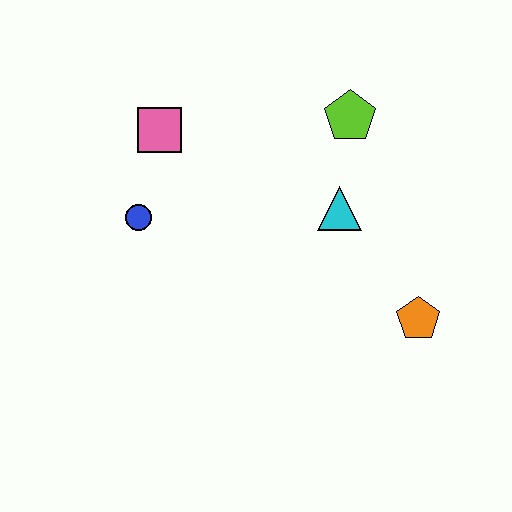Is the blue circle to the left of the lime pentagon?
Yes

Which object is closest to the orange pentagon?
The cyan triangle is closest to the orange pentagon.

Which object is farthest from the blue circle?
The orange pentagon is farthest from the blue circle.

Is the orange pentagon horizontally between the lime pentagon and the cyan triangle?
No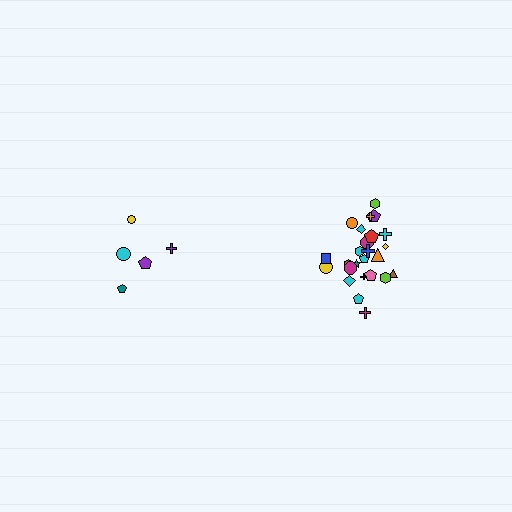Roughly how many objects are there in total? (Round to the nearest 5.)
Roughly 30 objects in total.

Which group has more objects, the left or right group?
The right group.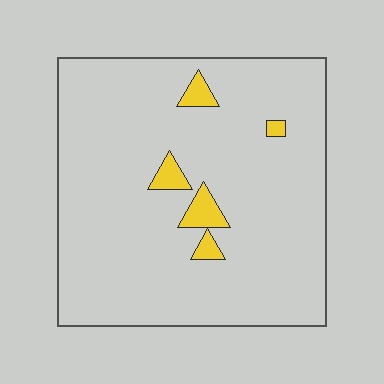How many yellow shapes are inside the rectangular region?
5.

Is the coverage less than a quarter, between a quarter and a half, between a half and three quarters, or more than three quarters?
Less than a quarter.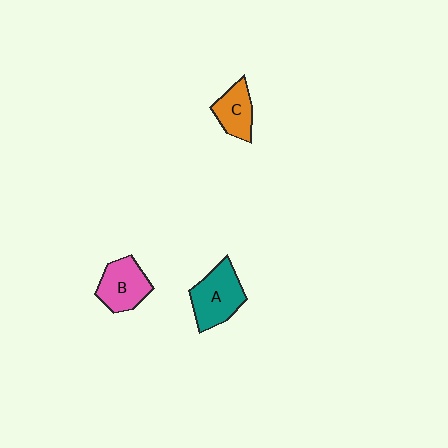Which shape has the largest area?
Shape A (teal).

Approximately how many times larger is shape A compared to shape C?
Approximately 1.5 times.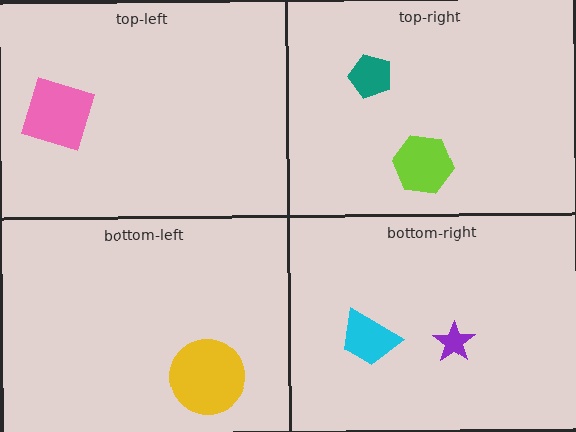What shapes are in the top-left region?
The pink square.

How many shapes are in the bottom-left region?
1.